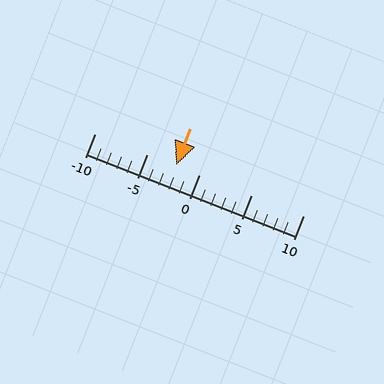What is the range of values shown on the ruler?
The ruler shows values from -10 to 10.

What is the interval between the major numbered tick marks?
The major tick marks are spaced 5 units apart.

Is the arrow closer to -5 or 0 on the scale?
The arrow is closer to 0.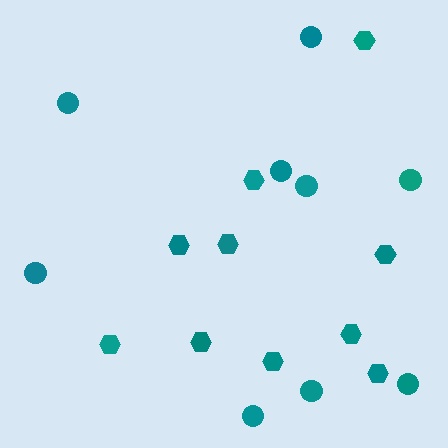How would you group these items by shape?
There are 2 groups: one group of hexagons (10) and one group of circles (9).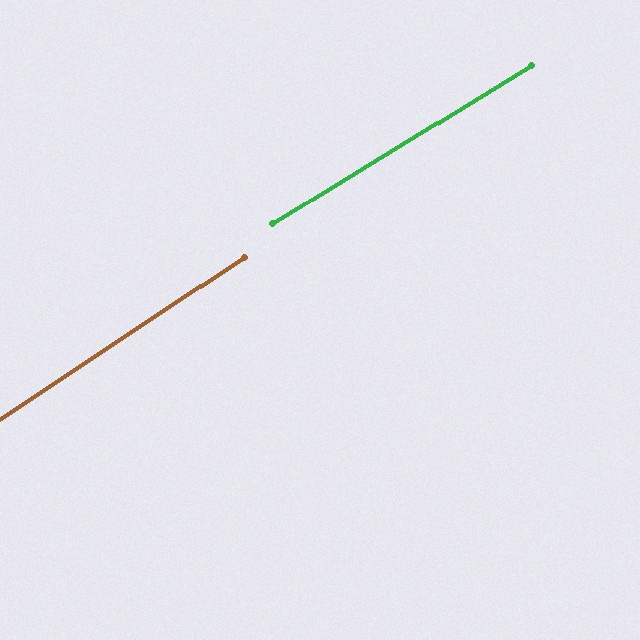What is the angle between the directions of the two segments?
Approximately 2 degrees.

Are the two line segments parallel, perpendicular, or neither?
Parallel — their directions differ by only 1.9°.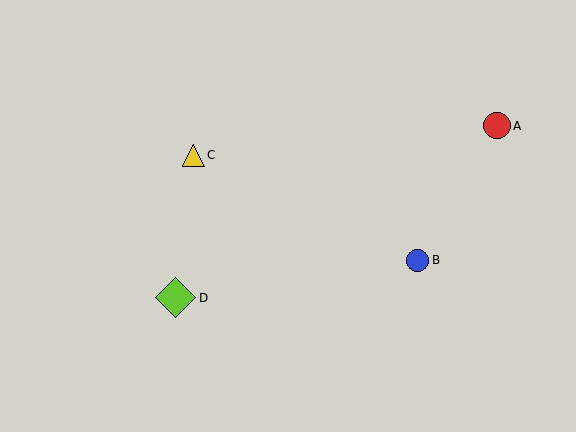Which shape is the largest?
The lime diamond (labeled D) is the largest.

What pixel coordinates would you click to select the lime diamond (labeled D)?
Click at (176, 298) to select the lime diamond D.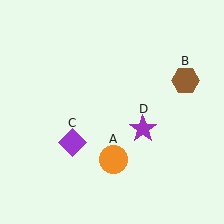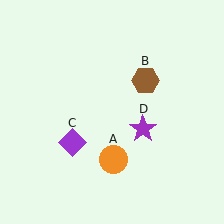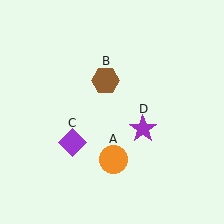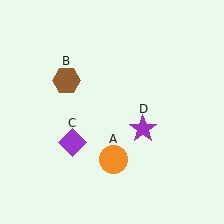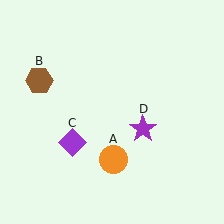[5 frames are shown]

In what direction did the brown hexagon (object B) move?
The brown hexagon (object B) moved left.